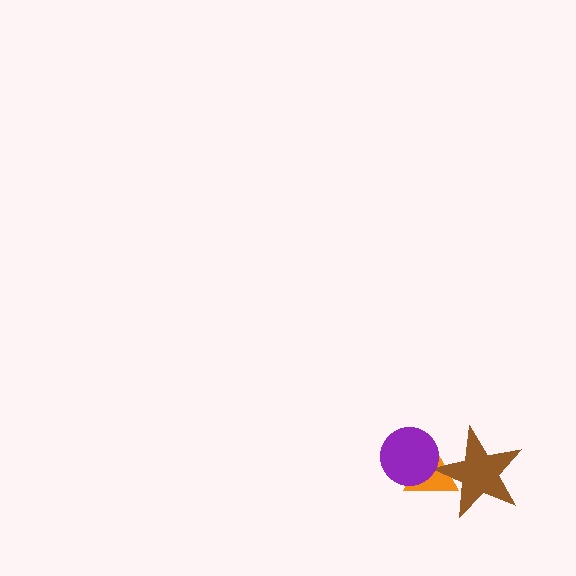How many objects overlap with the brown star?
1 object overlaps with the brown star.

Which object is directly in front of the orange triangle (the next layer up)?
The brown star is directly in front of the orange triangle.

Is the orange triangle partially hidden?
Yes, it is partially covered by another shape.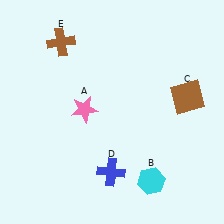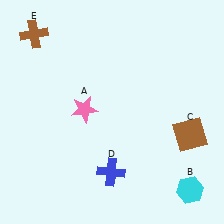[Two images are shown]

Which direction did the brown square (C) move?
The brown square (C) moved down.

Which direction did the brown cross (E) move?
The brown cross (E) moved left.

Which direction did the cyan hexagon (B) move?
The cyan hexagon (B) moved right.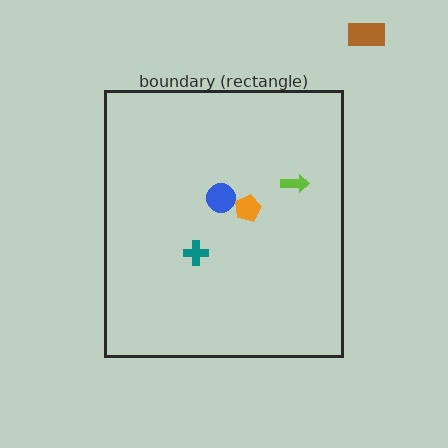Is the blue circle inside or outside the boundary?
Inside.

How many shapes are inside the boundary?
4 inside, 1 outside.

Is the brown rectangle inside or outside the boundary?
Outside.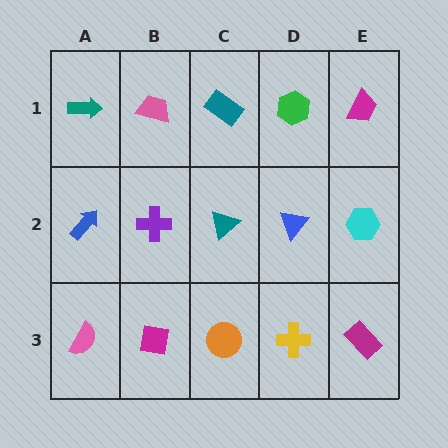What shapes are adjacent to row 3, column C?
A teal triangle (row 2, column C), a magenta square (row 3, column B), a yellow cross (row 3, column D).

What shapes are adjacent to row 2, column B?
A pink trapezoid (row 1, column B), a magenta square (row 3, column B), a blue arrow (row 2, column A), a teal triangle (row 2, column C).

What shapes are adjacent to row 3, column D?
A blue triangle (row 2, column D), an orange circle (row 3, column C), a magenta rectangle (row 3, column E).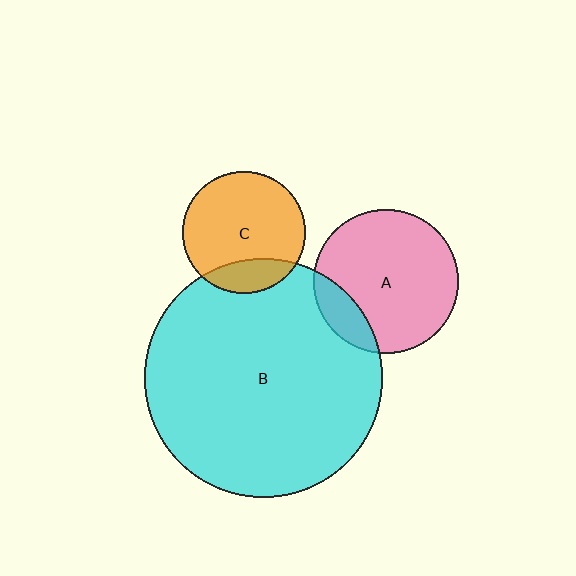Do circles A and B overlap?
Yes.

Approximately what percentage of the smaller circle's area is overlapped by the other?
Approximately 15%.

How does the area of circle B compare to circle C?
Approximately 3.8 times.